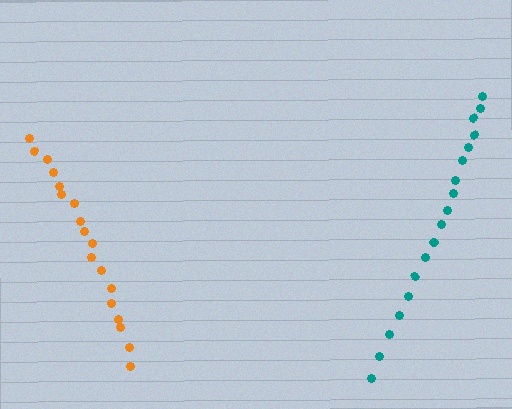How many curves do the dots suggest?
There are 2 distinct paths.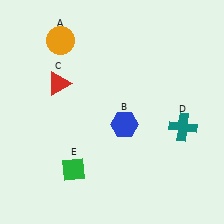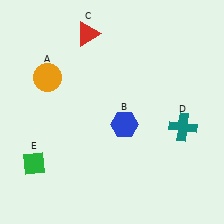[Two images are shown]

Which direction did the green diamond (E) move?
The green diamond (E) moved left.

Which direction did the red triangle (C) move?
The red triangle (C) moved up.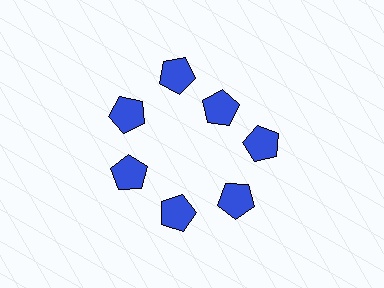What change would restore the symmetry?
The symmetry would be restored by moving it outward, back onto the ring so that all 7 pentagons sit at equal angles and equal distance from the center.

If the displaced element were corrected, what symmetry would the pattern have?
It would have 7-fold rotational symmetry — the pattern would map onto itself every 51 degrees.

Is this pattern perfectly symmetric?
No. The 7 blue pentagons are arranged in a ring, but one element near the 1 o'clock position is pulled inward toward the center, breaking the 7-fold rotational symmetry.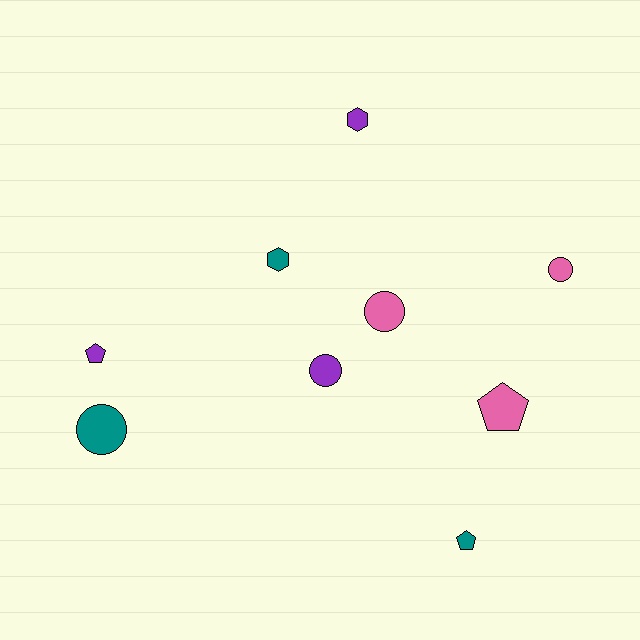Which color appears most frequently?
Pink, with 3 objects.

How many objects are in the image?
There are 9 objects.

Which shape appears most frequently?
Circle, with 4 objects.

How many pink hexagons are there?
There are no pink hexagons.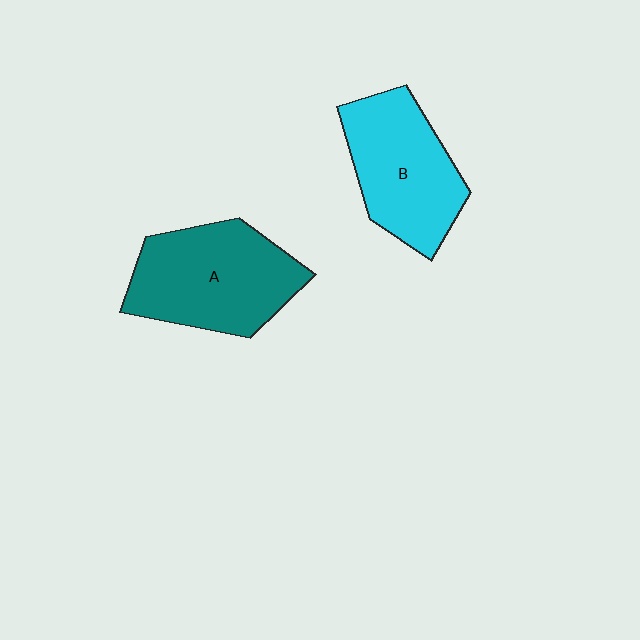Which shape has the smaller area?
Shape B (cyan).